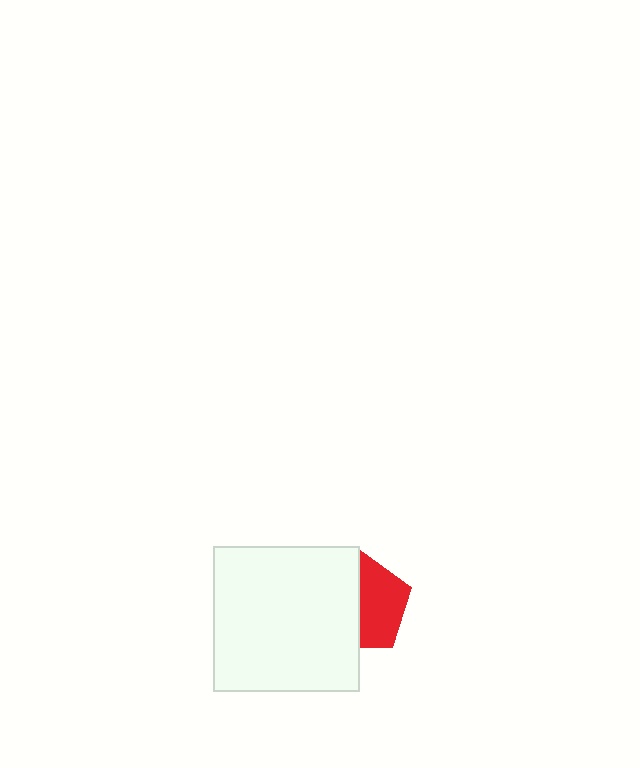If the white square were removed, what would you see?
You would see the complete red pentagon.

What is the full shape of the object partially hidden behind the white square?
The partially hidden object is a red pentagon.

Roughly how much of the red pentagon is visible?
About half of it is visible (roughly 52%).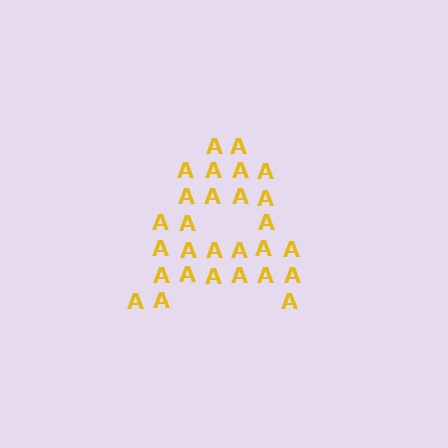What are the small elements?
The small elements are letter A's.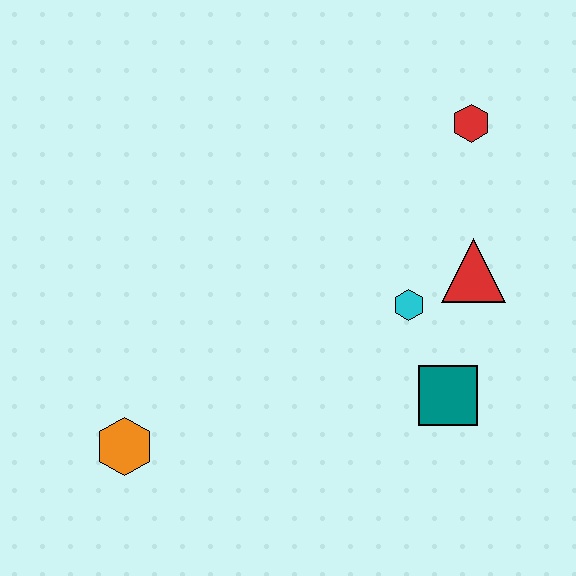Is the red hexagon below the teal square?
No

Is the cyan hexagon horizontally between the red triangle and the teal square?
No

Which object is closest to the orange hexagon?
The cyan hexagon is closest to the orange hexagon.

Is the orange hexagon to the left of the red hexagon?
Yes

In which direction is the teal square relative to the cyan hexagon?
The teal square is below the cyan hexagon.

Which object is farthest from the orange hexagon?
The red hexagon is farthest from the orange hexagon.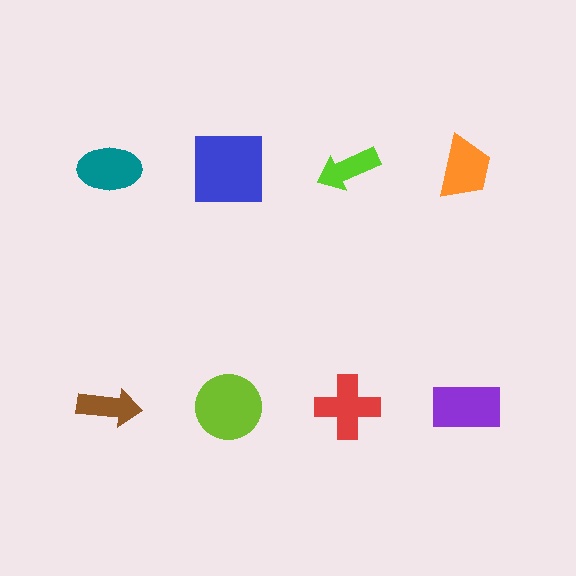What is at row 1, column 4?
An orange trapezoid.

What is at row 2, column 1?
A brown arrow.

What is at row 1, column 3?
A lime arrow.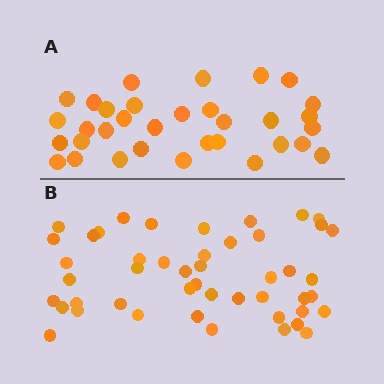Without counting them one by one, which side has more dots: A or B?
Region B (the bottom region) has more dots.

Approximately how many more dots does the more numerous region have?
Region B has approximately 15 more dots than region A.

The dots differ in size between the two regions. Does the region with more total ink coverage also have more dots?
No. Region A has more total ink coverage because its dots are larger, but region B actually contains more individual dots. Total area can be misleading — the number of items is what matters here.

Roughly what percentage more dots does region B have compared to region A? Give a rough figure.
About 40% more.